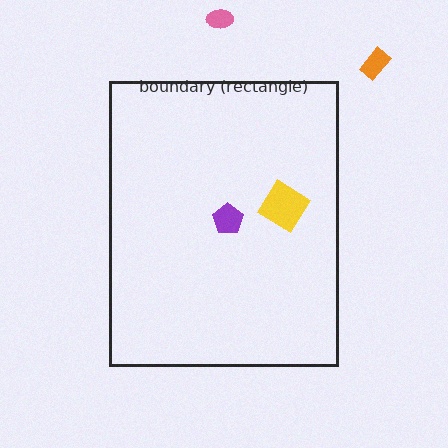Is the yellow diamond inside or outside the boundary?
Inside.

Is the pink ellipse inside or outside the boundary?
Outside.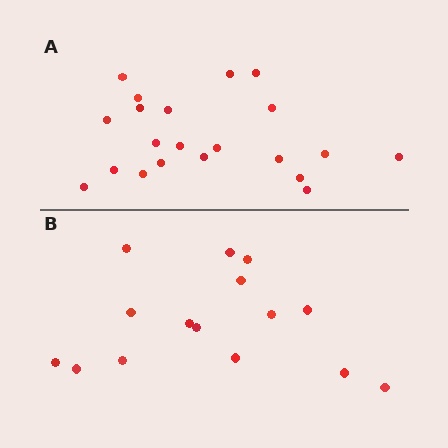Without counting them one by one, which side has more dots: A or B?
Region A (the top region) has more dots.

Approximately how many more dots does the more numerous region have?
Region A has about 6 more dots than region B.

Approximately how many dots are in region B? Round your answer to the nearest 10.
About 20 dots. (The exact count is 15, which rounds to 20.)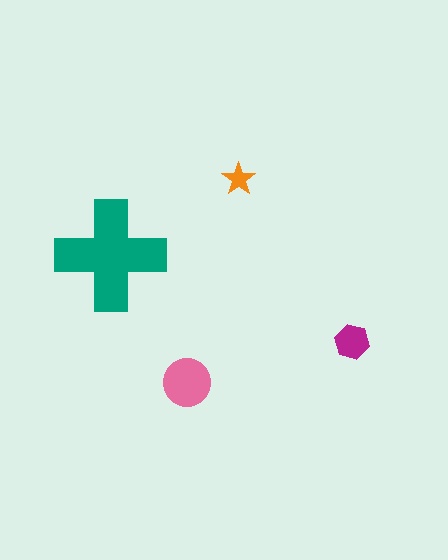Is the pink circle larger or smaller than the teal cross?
Smaller.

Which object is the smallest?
The orange star.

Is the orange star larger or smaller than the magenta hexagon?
Smaller.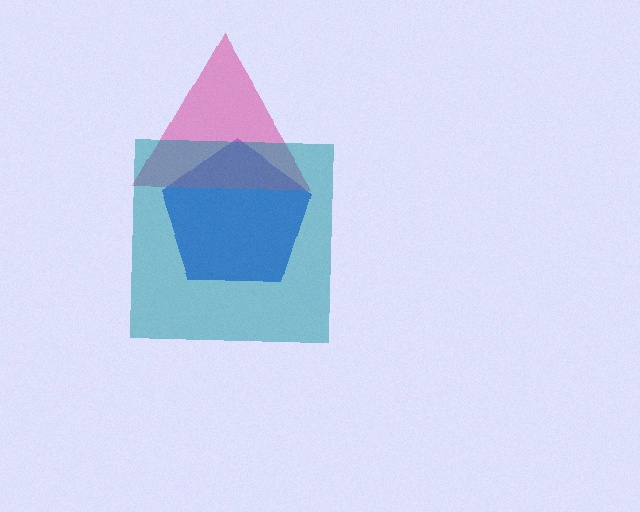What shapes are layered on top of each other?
The layered shapes are: a blue pentagon, a pink triangle, a teal square.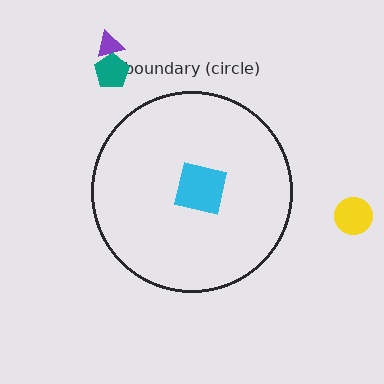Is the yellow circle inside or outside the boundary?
Outside.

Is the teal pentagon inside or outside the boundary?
Outside.